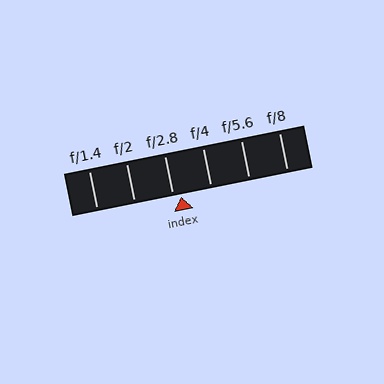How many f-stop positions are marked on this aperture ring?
There are 6 f-stop positions marked.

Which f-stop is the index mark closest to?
The index mark is closest to f/2.8.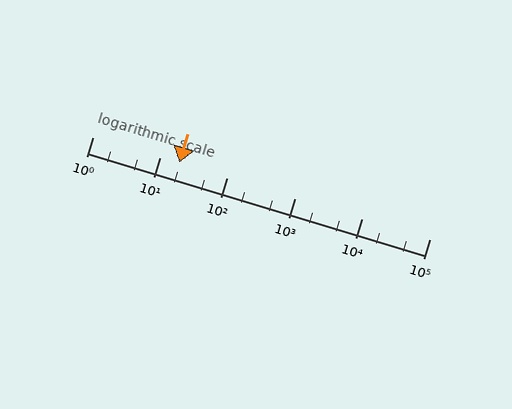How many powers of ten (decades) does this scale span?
The scale spans 5 decades, from 1 to 100000.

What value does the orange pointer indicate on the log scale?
The pointer indicates approximately 19.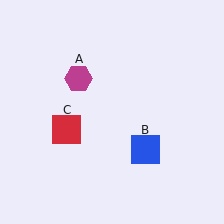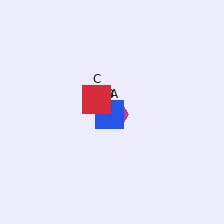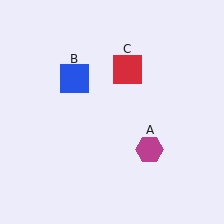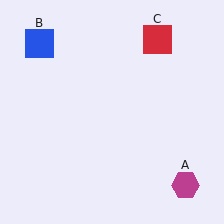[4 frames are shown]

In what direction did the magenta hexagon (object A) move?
The magenta hexagon (object A) moved down and to the right.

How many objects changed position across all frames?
3 objects changed position: magenta hexagon (object A), blue square (object B), red square (object C).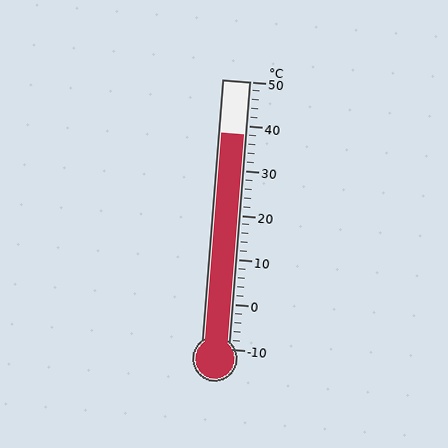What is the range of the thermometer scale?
The thermometer scale ranges from -10°C to 50°C.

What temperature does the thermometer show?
The thermometer shows approximately 38°C.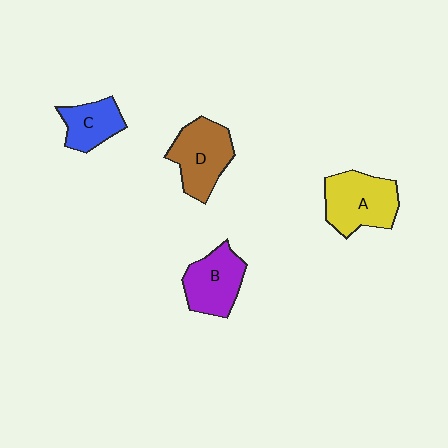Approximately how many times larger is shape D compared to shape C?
Approximately 1.5 times.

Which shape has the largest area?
Shape A (yellow).